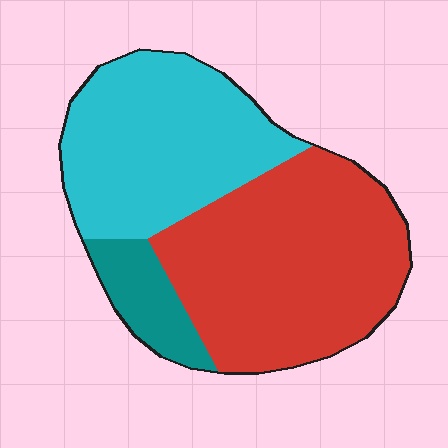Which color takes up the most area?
Red, at roughly 50%.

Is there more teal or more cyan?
Cyan.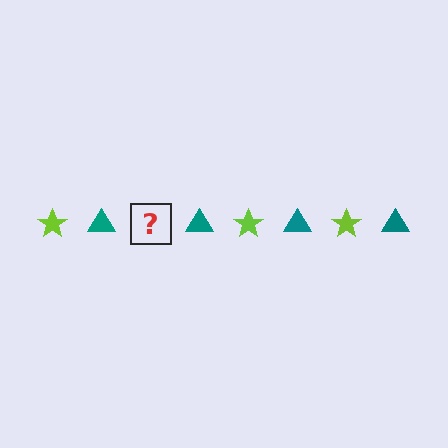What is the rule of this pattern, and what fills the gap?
The rule is that the pattern alternates between lime star and teal triangle. The gap should be filled with a lime star.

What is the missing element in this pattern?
The missing element is a lime star.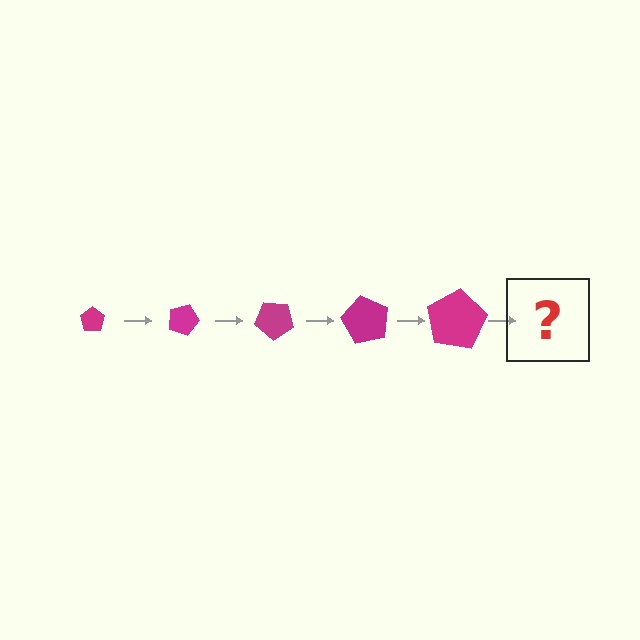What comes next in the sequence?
The next element should be a pentagon, larger than the previous one and rotated 100 degrees from the start.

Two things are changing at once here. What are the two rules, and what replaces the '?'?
The two rules are that the pentagon grows larger each step and it rotates 20 degrees each step. The '?' should be a pentagon, larger than the previous one and rotated 100 degrees from the start.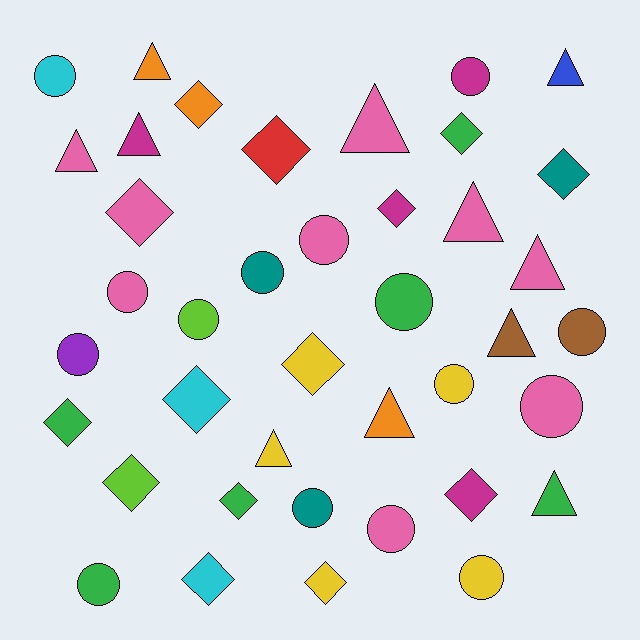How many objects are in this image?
There are 40 objects.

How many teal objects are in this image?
There are 3 teal objects.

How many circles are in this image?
There are 15 circles.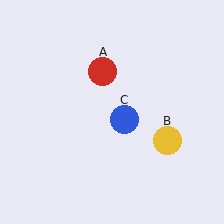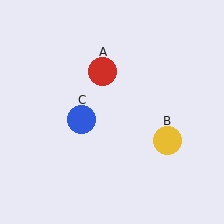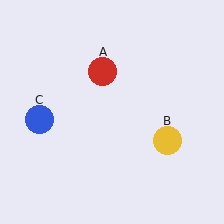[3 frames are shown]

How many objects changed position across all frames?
1 object changed position: blue circle (object C).